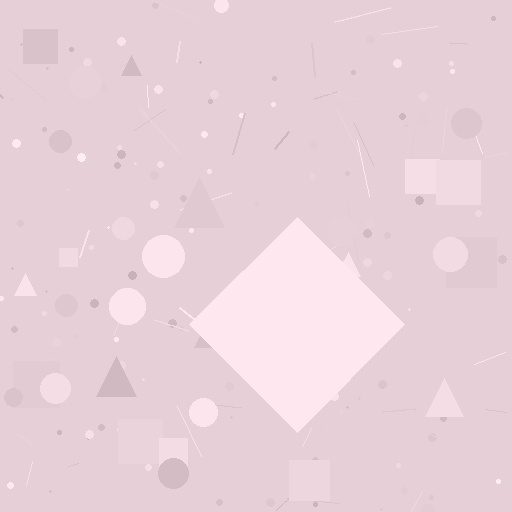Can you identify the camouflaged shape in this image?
The camouflaged shape is a diamond.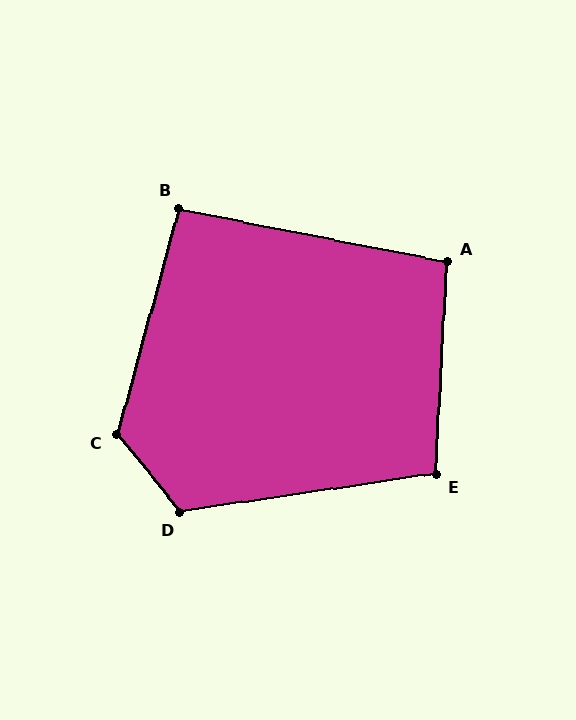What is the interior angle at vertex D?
Approximately 121 degrees (obtuse).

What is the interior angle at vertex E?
Approximately 101 degrees (obtuse).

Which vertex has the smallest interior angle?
B, at approximately 94 degrees.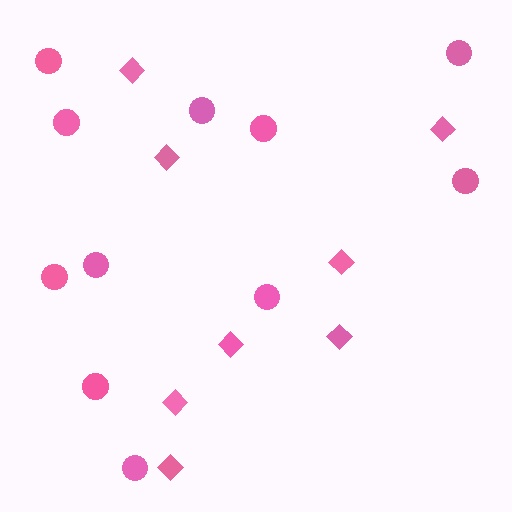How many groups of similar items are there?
There are 2 groups: one group of circles (11) and one group of diamonds (8).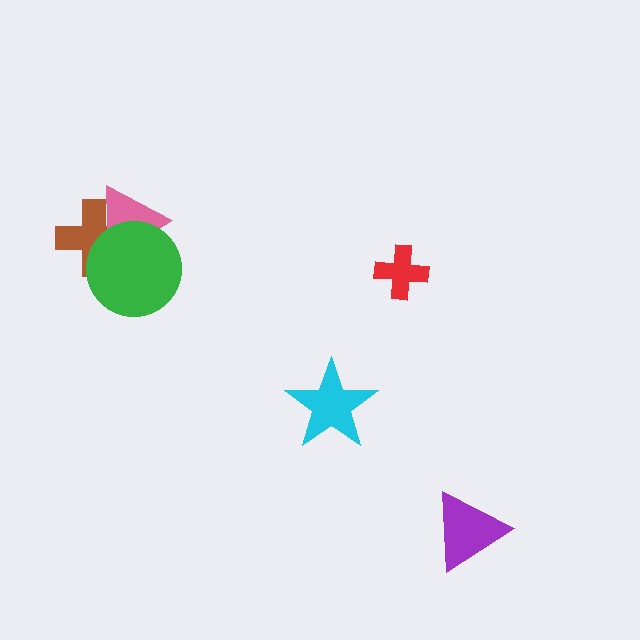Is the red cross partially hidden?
No, no other shape covers it.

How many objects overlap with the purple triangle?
0 objects overlap with the purple triangle.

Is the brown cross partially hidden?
Yes, it is partially covered by another shape.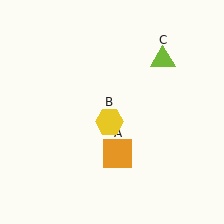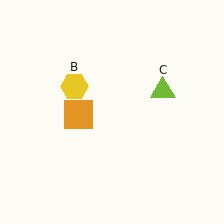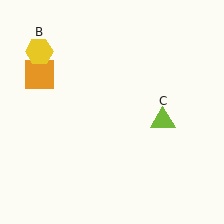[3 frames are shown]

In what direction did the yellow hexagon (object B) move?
The yellow hexagon (object B) moved up and to the left.